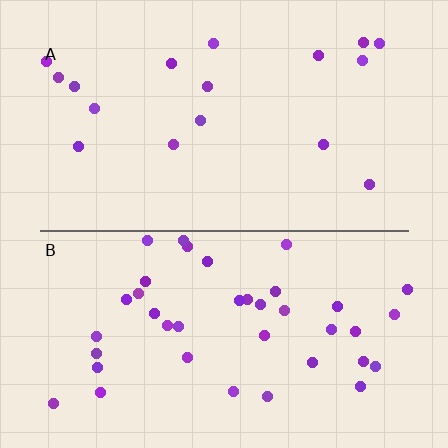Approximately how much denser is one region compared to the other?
Approximately 2.3× — region B over region A.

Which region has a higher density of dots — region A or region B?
B (the bottom).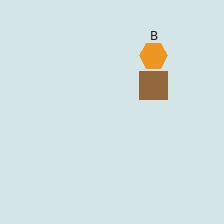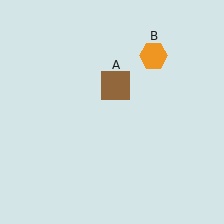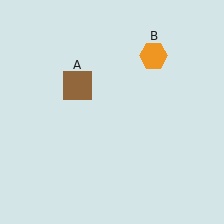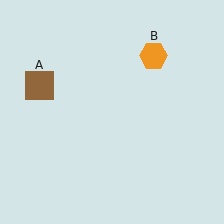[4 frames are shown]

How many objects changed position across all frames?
1 object changed position: brown square (object A).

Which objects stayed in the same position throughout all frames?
Orange hexagon (object B) remained stationary.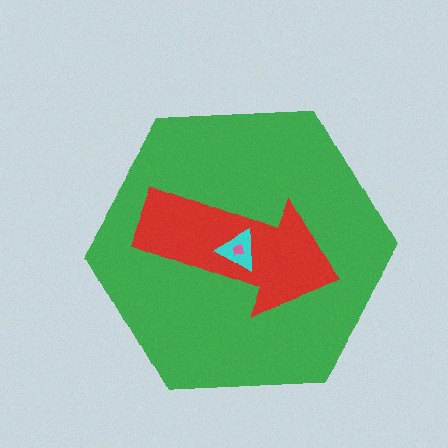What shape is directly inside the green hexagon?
The red arrow.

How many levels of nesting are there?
4.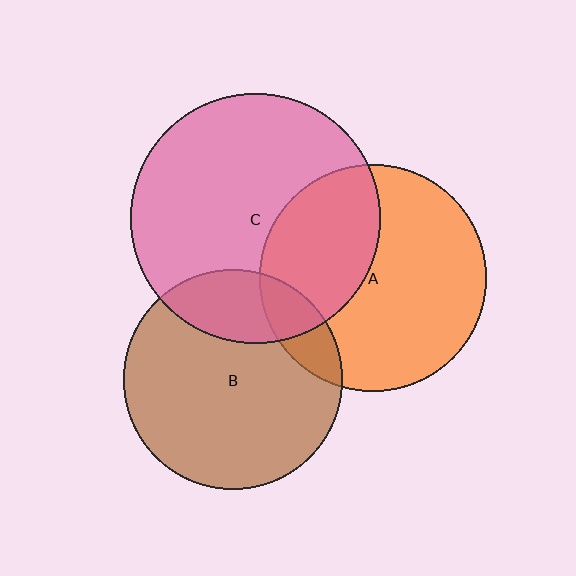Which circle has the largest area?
Circle C (pink).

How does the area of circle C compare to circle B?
Approximately 1.3 times.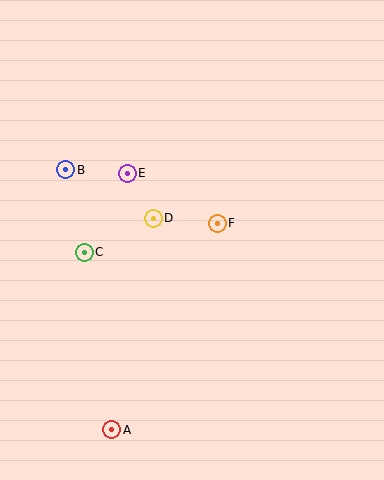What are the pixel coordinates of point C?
Point C is at (84, 252).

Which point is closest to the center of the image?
Point F at (217, 223) is closest to the center.